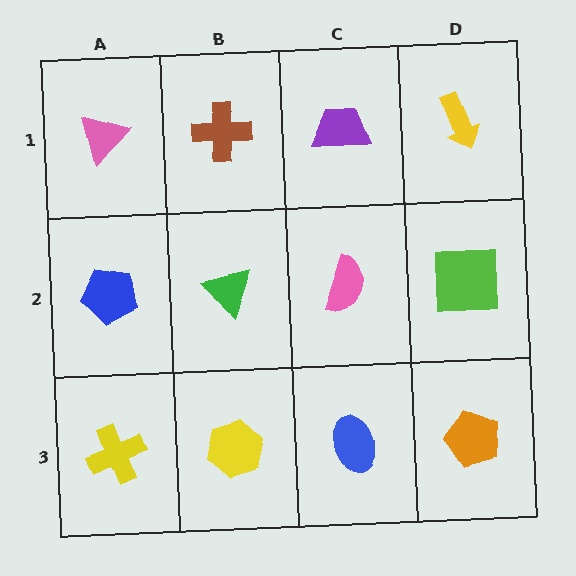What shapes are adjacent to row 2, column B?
A brown cross (row 1, column B), a yellow hexagon (row 3, column B), a blue pentagon (row 2, column A), a pink semicircle (row 2, column C).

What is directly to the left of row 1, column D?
A purple trapezoid.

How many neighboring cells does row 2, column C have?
4.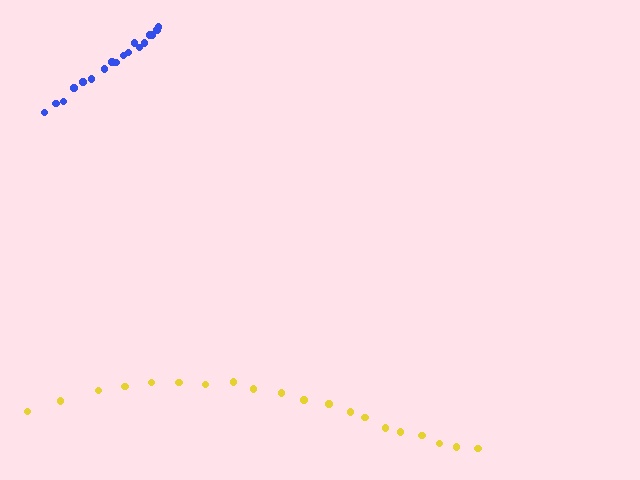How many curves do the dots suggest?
There are 2 distinct paths.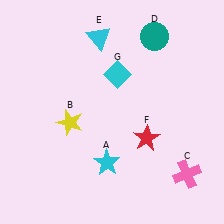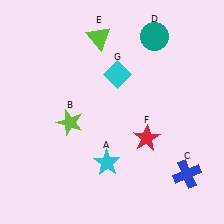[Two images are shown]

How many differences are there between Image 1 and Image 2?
There are 3 differences between the two images.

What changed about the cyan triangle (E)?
In Image 1, E is cyan. In Image 2, it changed to lime.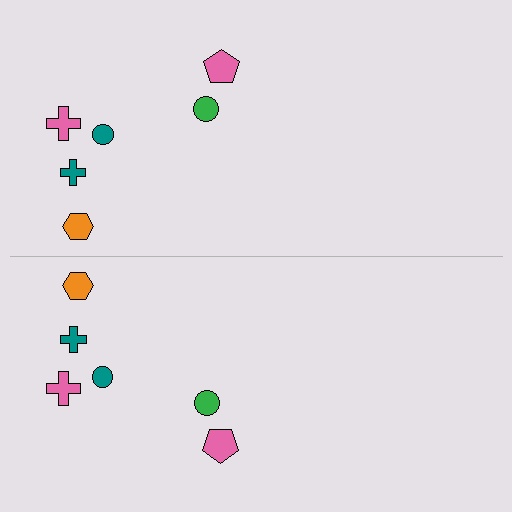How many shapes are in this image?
There are 12 shapes in this image.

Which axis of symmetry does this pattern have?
The pattern has a horizontal axis of symmetry running through the center of the image.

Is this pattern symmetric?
Yes, this pattern has bilateral (reflection) symmetry.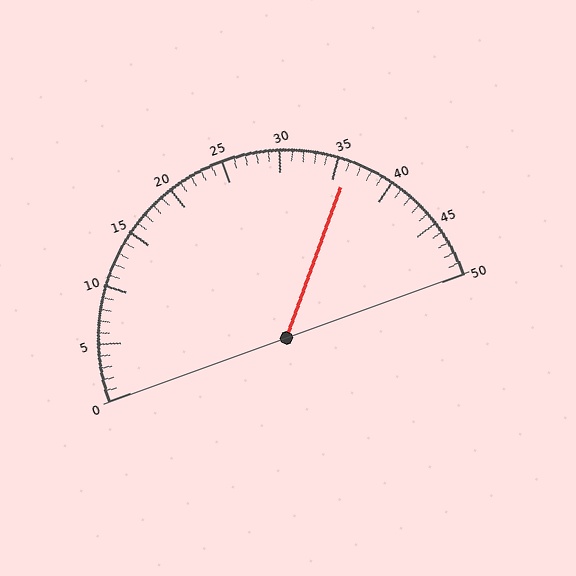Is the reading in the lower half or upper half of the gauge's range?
The reading is in the upper half of the range (0 to 50).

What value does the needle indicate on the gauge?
The needle indicates approximately 36.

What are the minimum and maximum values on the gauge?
The gauge ranges from 0 to 50.